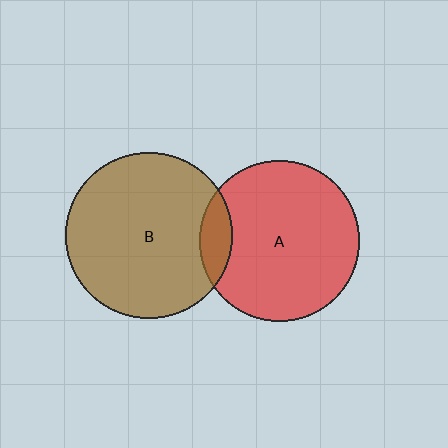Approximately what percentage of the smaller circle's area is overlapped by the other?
Approximately 10%.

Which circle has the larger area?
Circle B (brown).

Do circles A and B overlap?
Yes.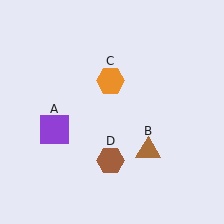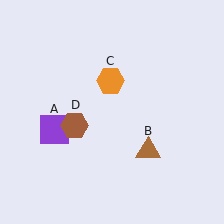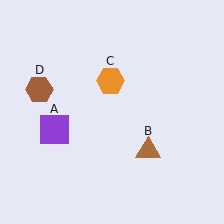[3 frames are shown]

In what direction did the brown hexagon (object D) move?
The brown hexagon (object D) moved up and to the left.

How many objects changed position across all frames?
1 object changed position: brown hexagon (object D).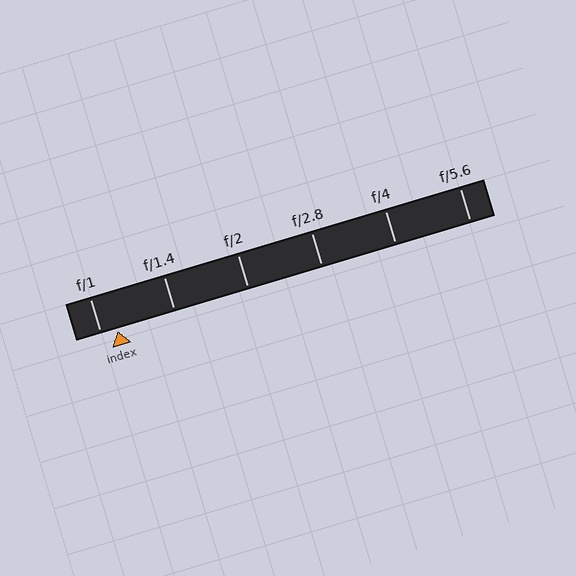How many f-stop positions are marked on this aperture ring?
There are 6 f-stop positions marked.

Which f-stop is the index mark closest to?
The index mark is closest to f/1.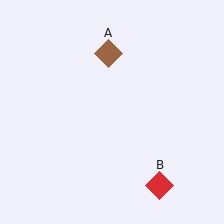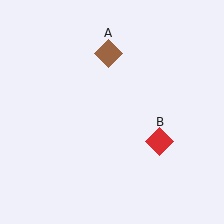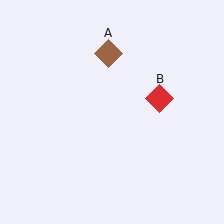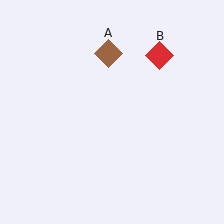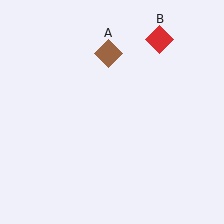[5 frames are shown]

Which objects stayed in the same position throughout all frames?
Brown diamond (object A) remained stationary.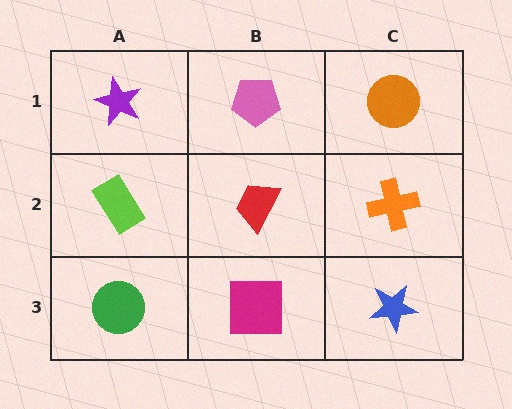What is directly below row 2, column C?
A blue star.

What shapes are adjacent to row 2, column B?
A pink pentagon (row 1, column B), a magenta square (row 3, column B), a lime rectangle (row 2, column A), an orange cross (row 2, column C).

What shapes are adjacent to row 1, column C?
An orange cross (row 2, column C), a pink pentagon (row 1, column B).